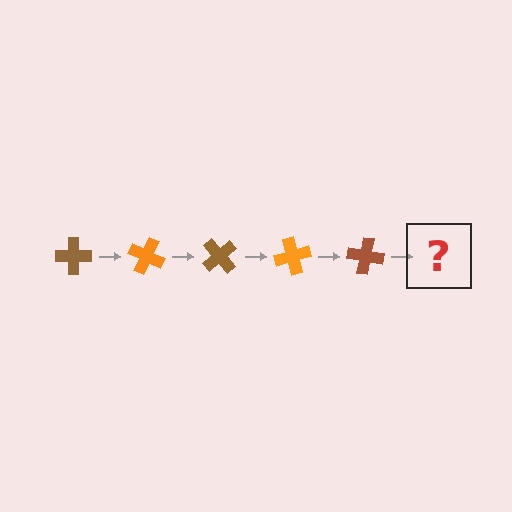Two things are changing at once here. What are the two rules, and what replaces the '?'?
The two rules are that it rotates 25 degrees each step and the color cycles through brown and orange. The '?' should be an orange cross, rotated 125 degrees from the start.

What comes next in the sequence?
The next element should be an orange cross, rotated 125 degrees from the start.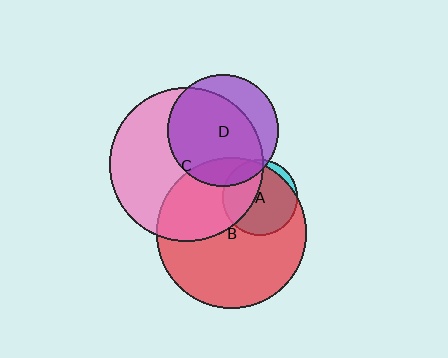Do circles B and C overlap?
Yes.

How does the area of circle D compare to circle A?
Approximately 2.2 times.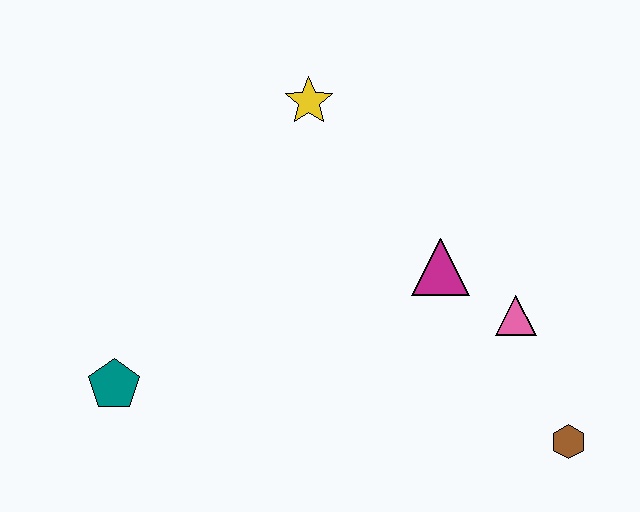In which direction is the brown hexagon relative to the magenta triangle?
The brown hexagon is below the magenta triangle.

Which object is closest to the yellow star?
The magenta triangle is closest to the yellow star.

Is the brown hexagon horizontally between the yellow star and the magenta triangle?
No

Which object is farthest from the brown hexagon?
The teal pentagon is farthest from the brown hexagon.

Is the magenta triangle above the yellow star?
No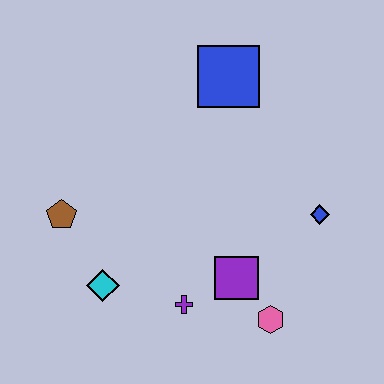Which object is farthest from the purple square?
The blue square is farthest from the purple square.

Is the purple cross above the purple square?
No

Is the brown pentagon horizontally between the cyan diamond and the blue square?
No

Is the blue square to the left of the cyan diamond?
No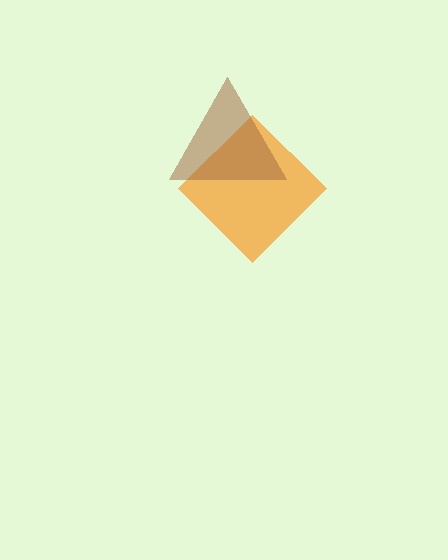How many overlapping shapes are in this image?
There are 2 overlapping shapes in the image.